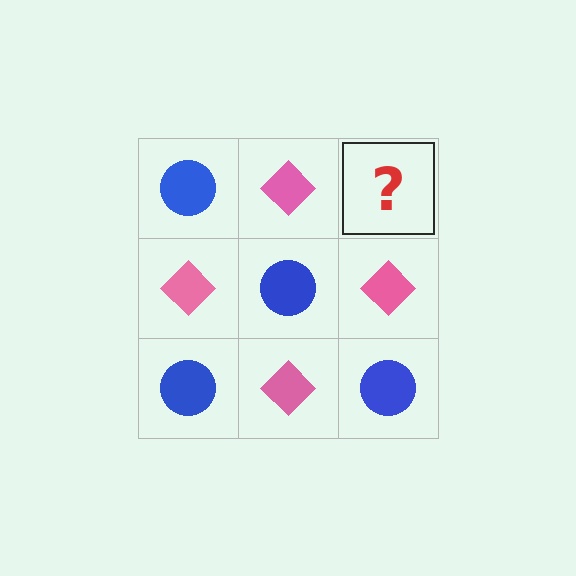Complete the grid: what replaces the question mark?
The question mark should be replaced with a blue circle.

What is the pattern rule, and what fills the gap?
The rule is that it alternates blue circle and pink diamond in a checkerboard pattern. The gap should be filled with a blue circle.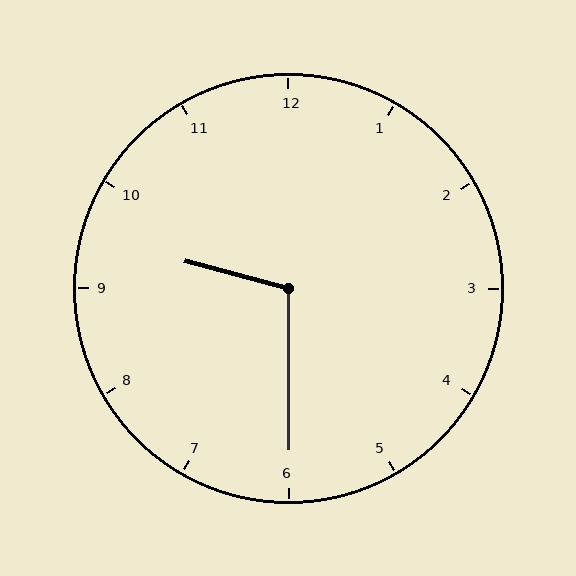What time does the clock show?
9:30.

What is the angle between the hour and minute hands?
Approximately 105 degrees.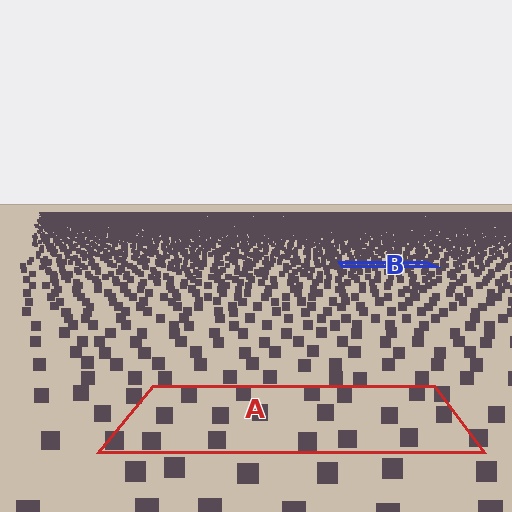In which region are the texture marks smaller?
The texture marks are smaller in region B, because it is farther away.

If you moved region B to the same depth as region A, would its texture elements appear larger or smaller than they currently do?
They would appear larger. At a closer depth, the same texture elements are projected at a bigger on-screen size.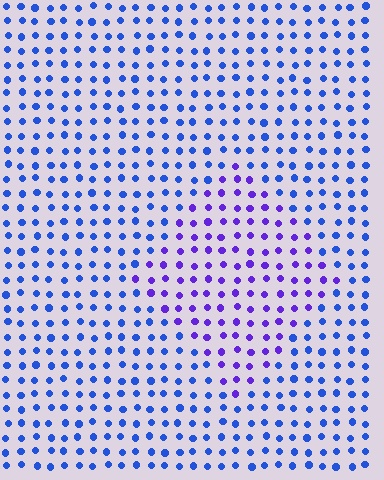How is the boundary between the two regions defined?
The boundary is defined purely by a slight shift in hue (about 37 degrees). Spacing, size, and orientation are identical on both sides.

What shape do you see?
I see a diamond.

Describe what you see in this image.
The image is filled with small blue elements in a uniform arrangement. A diamond-shaped region is visible where the elements are tinted to a slightly different hue, forming a subtle color boundary.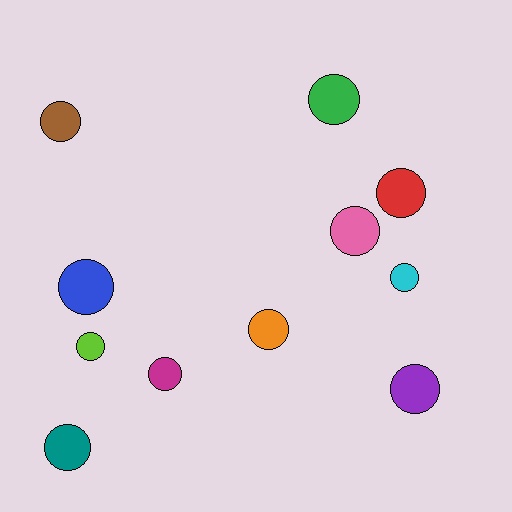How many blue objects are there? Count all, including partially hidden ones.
There is 1 blue object.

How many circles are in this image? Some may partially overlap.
There are 11 circles.